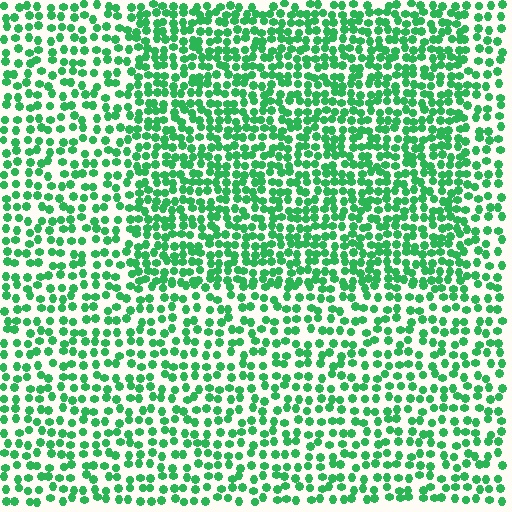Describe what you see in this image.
The image contains small green elements arranged at two different densities. A rectangle-shaped region is visible where the elements are more densely packed than the surrounding area.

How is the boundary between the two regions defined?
The boundary is defined by a change in element density (approximately 1.6x ratio). All elements are the same color, size, and shape.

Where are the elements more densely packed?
The elements are more densely packed inside the rectangle boundary.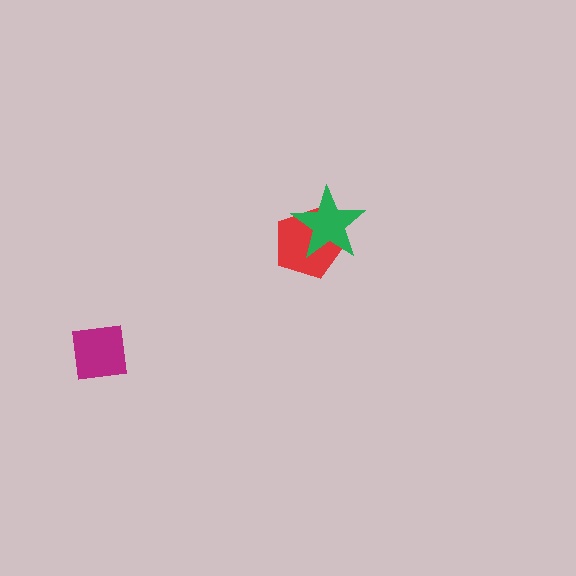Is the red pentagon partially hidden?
Yes, it is partially covered by another shape.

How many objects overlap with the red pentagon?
1 object overlaps with the red pentagon.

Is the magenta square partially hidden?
No, no other shape covers it.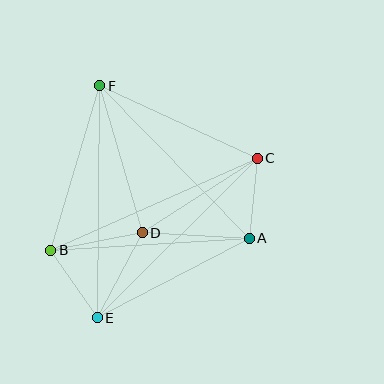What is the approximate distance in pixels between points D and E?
The distance between D and E is approximately 96 pixels.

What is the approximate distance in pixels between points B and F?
The distance between B and F is approximately 171 pixels.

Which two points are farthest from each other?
Points E and F are farthest from each other.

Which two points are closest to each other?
Points A and C are closest to each other.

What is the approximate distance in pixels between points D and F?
The distance between D and F is approximately 153 pixels.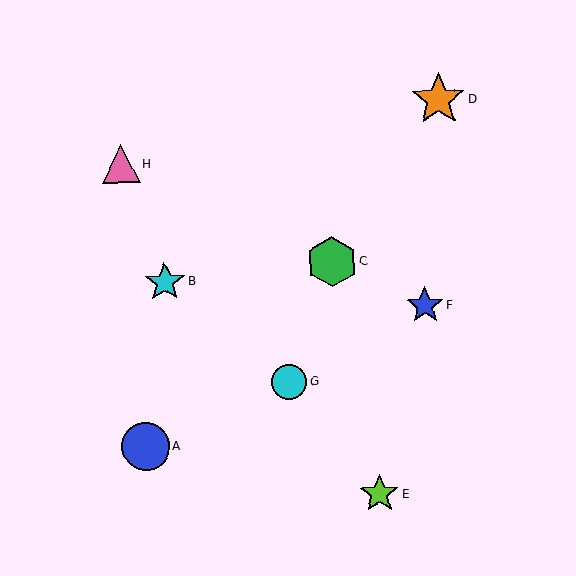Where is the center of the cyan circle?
The center of the cyan circle is at (289, 382).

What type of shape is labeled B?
Shape B is a cyan star.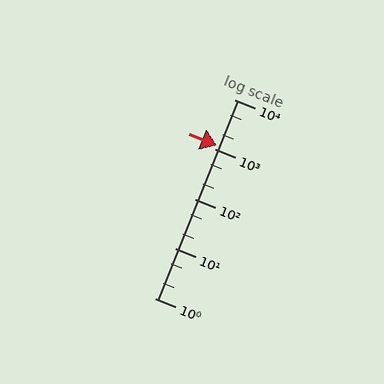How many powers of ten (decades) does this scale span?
The scale spans 4 decades, from 1 to 10000.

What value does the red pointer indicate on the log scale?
The pointer indicates approximately 1200.